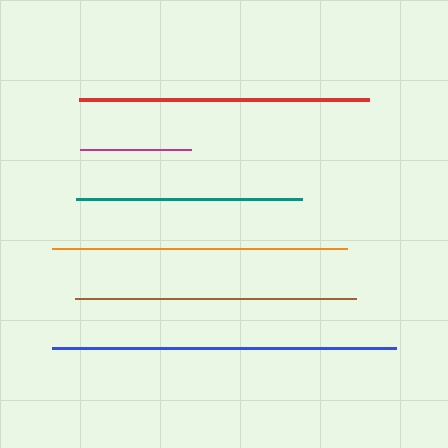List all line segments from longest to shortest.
From longest to shortest: blue, orange, red, brown, teal, magenta.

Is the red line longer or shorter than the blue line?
The blue line is longer than the red line.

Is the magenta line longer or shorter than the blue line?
The blue line is longer than the magenta line.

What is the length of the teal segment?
The teal segment is approximately 225 pixels long.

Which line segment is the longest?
The blue line is the longest at approximately 344 pixels.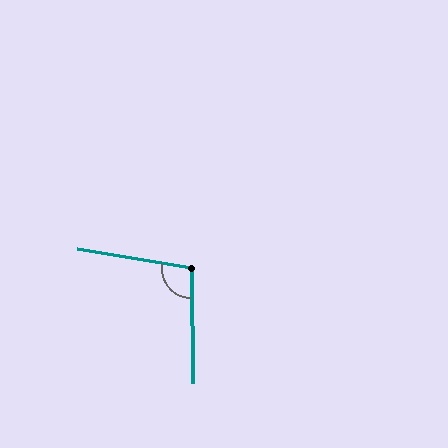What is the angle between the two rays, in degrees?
Approximately 100 degrees.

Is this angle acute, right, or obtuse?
It is obtuse.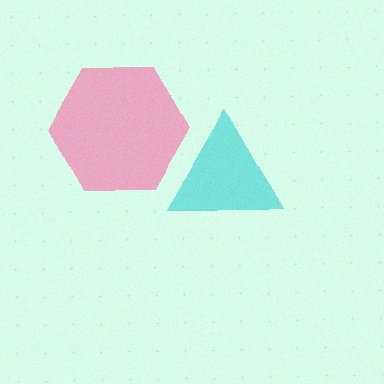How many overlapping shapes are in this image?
There are 2 overlapping shapes in the image.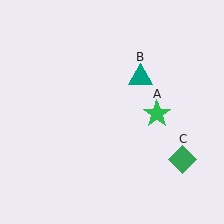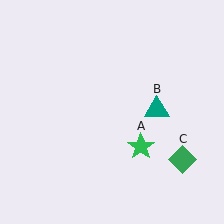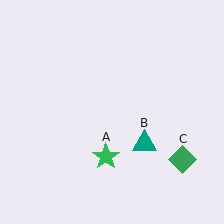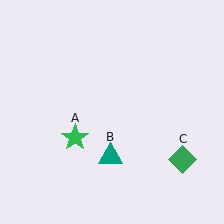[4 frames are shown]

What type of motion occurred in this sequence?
The green star (object A), teal triangle (object B) rotated clockwise around the center of the scene.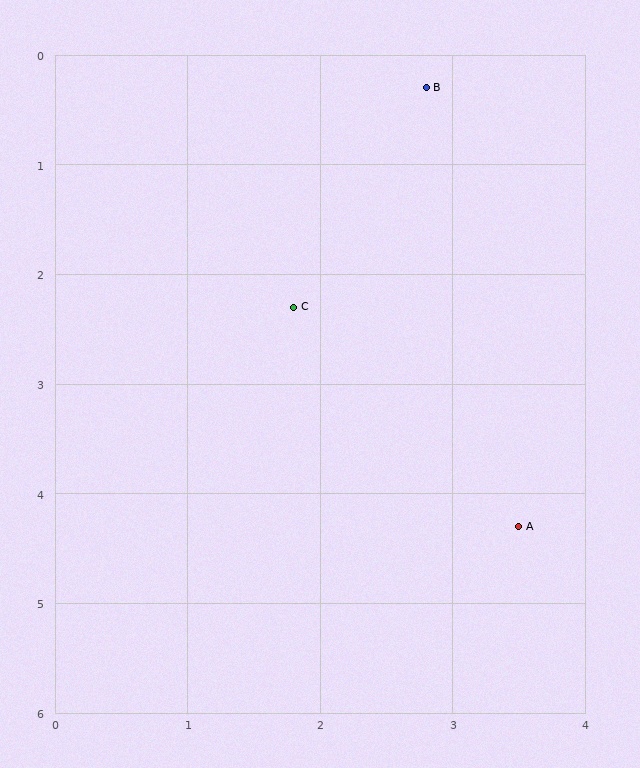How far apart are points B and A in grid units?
Points B and A are about 4.1 grid units apart.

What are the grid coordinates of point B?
Point B is at approximately (2.8, 0.3).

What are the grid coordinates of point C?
Point C is at approximately (1.8, 2.3).